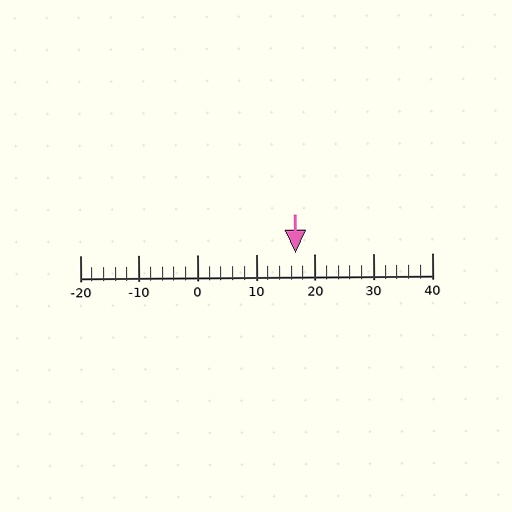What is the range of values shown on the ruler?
The ruler shows values from -20 to 40.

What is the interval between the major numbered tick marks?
The major tick marks are spaced 10 units apart.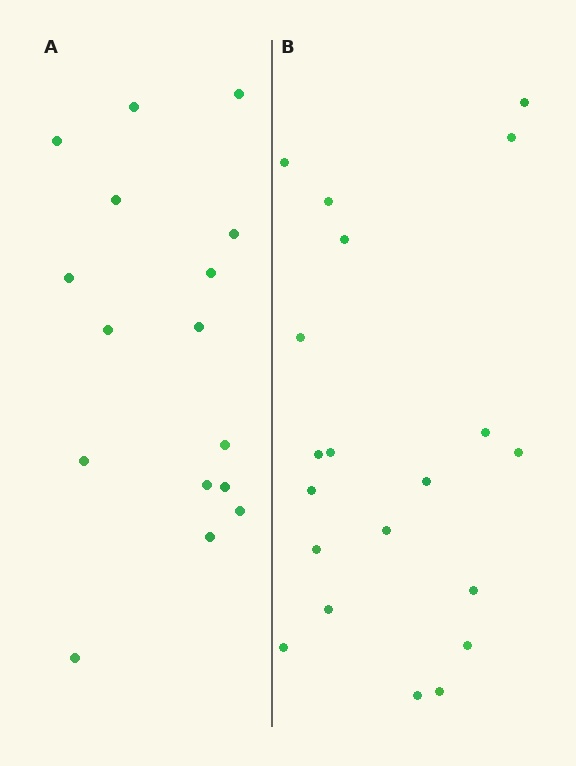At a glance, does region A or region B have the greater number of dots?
Region B (the right region) has more dots.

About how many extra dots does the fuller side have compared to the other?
Region B has about 4 more dots than region A.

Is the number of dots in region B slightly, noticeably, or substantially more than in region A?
Region B has noticeably more, but not dramatically so. The ratio is roughly 1.2 to 1.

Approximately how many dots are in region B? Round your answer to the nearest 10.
About 20 dots.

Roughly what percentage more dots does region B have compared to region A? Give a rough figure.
About 25% more.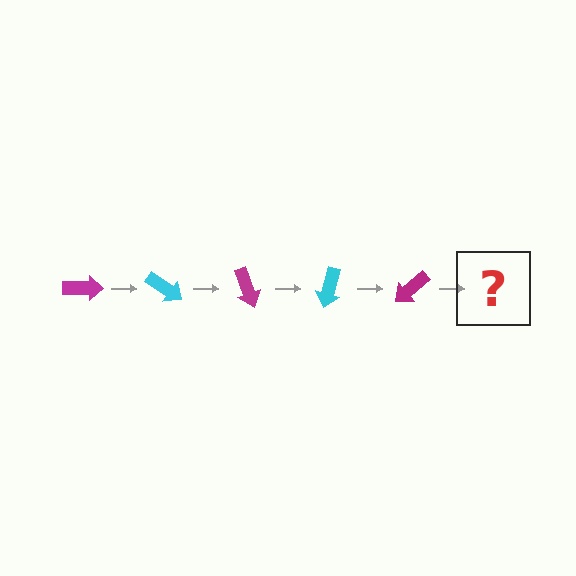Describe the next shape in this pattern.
It should be a cyan arrow, rotated 175 degrees from the start.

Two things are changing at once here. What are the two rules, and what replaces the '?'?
The two rules are that it rotates 35 degrees each step and the color cycles through magenta and cyan. The '?' should be a cyan arrow, rotated 175 degrees from the start.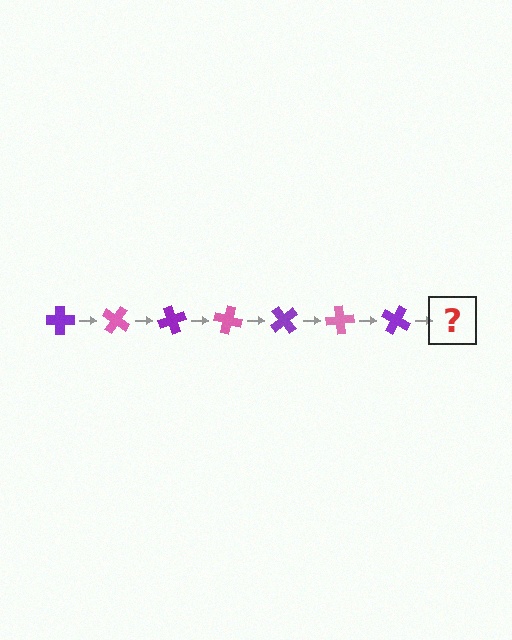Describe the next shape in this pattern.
It should be a pink cross, rotated 245 degrees from the start.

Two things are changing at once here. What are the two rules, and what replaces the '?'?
The two rules are that it rotates 35 degrees each step and the color cycles through purple and pink. The '?' should be a pink cross, rotated 245 degrees from the start.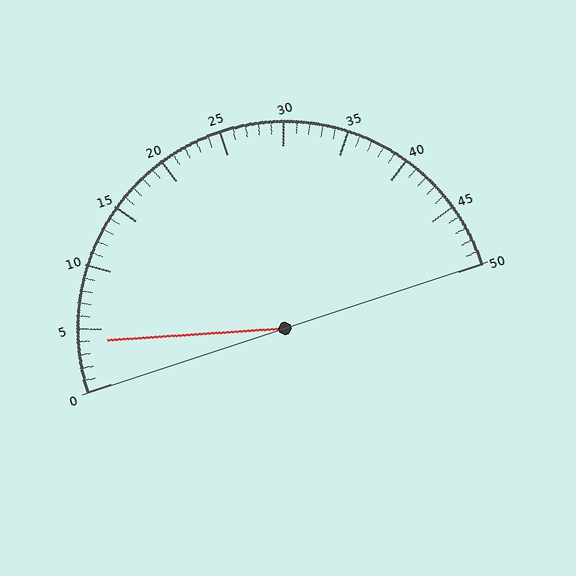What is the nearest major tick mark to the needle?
The nearest major tick mark is 5.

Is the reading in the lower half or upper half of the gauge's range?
The reading is in the lower half of the range (0 to 50).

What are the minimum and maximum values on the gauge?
The gauge ranges from 0 to 50.